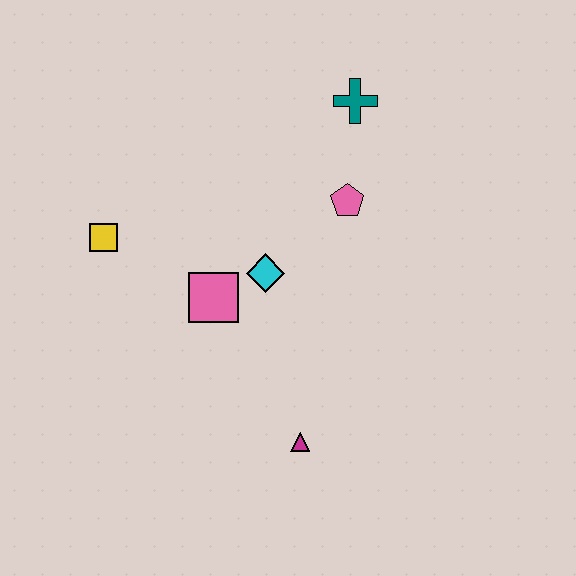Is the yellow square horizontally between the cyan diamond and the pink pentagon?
No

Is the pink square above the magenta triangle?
Yes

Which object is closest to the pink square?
The cyan diamond is closest to the pink square.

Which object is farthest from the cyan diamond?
The teal cross is farthest from the cyan diamond.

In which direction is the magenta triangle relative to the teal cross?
The magenta triangle is below the teal cross.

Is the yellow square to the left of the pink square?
Yes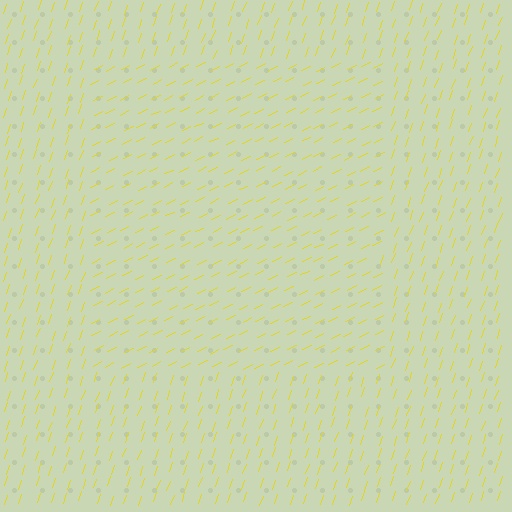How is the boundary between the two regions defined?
The boundary is defined purely by a change in line orientation (approximately 45 degrees difference). All lines are the same color and thickness.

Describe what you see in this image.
The image is filled with small yellow line segments. A rectangle region in the image has lines oriented differently from the surrounding lines, creating a visible texture boundary.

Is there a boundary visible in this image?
Yes, there is a texture boundary formed by a change in line orientation.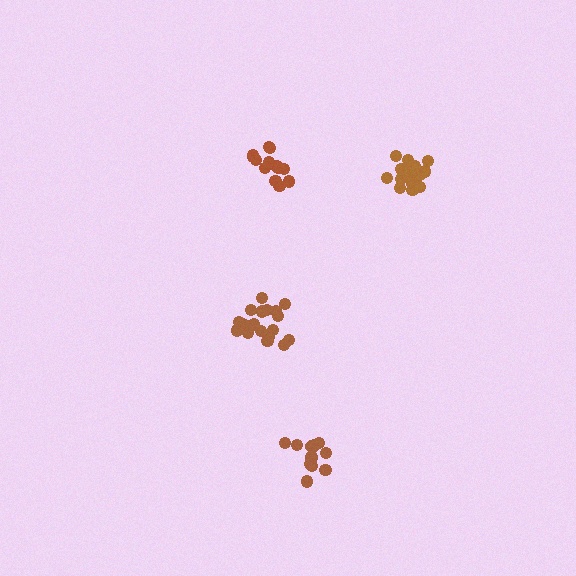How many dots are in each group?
Group 1: 19 dots, Group 2: 14 dots, Group 3: 19 dots, Group 4: 14 dots (66 total).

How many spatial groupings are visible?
There are 4 spatial groupings.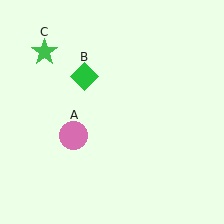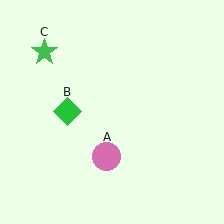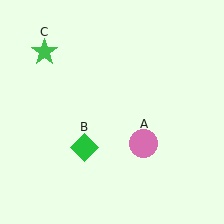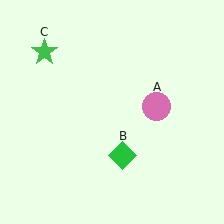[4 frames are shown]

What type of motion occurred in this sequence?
The pink circle (object A), green diamond (object B) rotated counterclockwise around the center of the scene.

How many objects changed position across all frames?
2 objects changed position: pink circle (object A), green diamond (object B).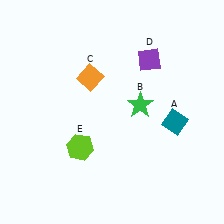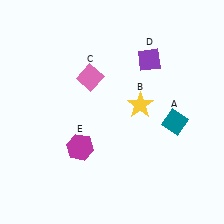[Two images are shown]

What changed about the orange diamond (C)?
In Image 1, C is orange. In Image 2, it changed to pink.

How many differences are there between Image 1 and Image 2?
There are 3 differences between the two images.